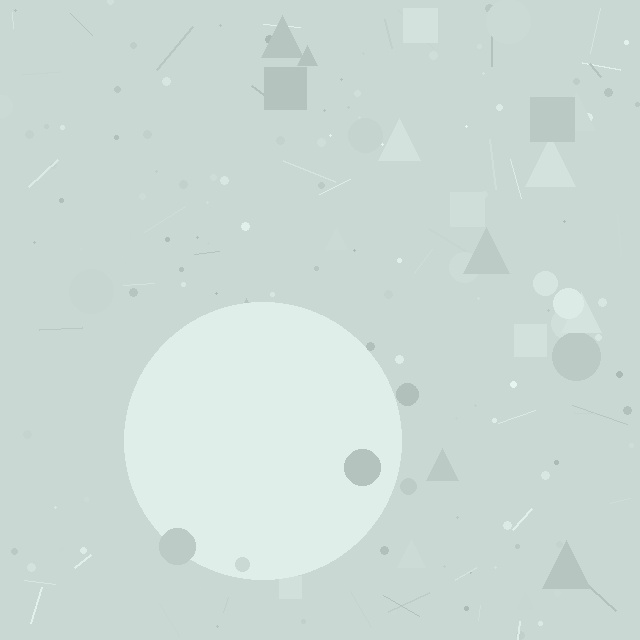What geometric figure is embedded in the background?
A circle is embedded in the background.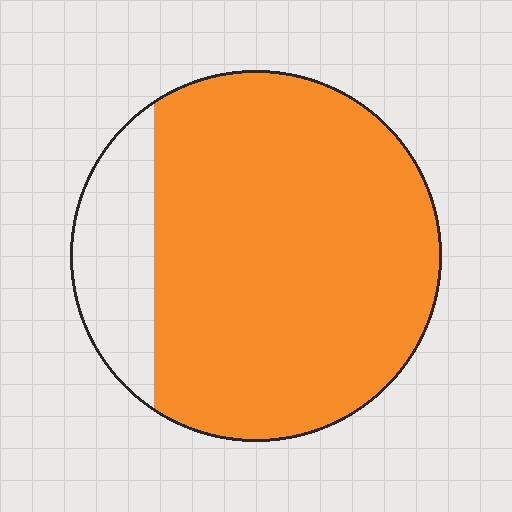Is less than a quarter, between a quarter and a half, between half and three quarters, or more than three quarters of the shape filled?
More than three quarters.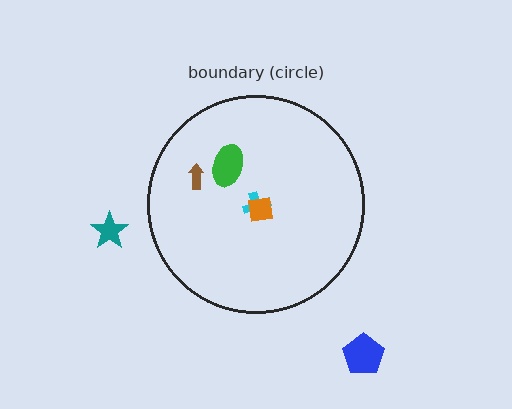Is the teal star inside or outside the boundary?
Outside.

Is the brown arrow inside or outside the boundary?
Inside.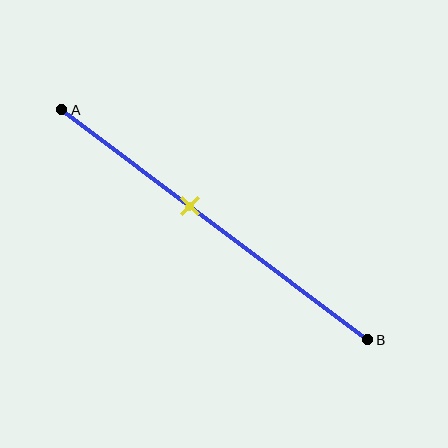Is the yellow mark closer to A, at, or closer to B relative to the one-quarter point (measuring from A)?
The yellow mark is closer to point B than the one-quarter point of segment AB.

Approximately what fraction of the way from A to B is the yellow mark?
The yellow mark is approximately 40% of the way from A to B.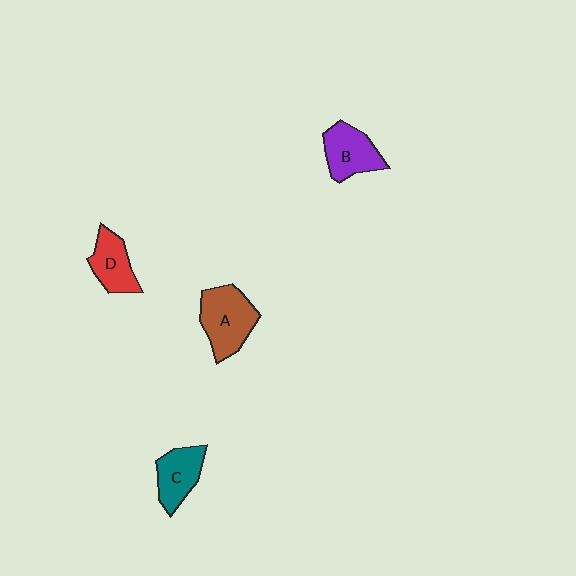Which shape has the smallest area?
Shape D (red).